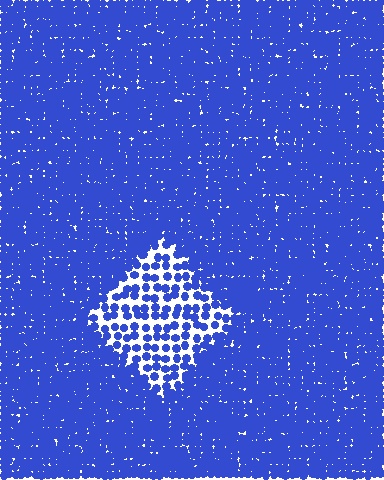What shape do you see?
I see a diamond.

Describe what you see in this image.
The image contains small blue elements arranged at two different densities. A diamond-shaped region is visible where the elements are less densely packed than the surrounding area.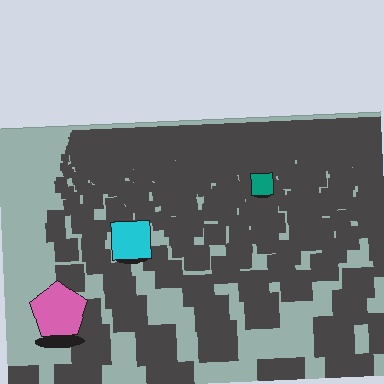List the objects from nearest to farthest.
From nearest to farthest: the pink pentagon, the cyan square, the teal square.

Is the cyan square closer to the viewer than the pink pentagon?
No. The pink pentagon is closer — you can tell from the texture gradient: the ground texture is coarser near it.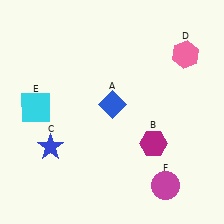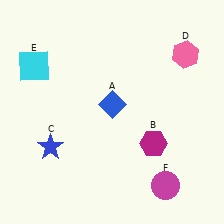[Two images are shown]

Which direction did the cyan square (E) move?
The cyan square (E) moved up.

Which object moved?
The cyan square (E) moved up.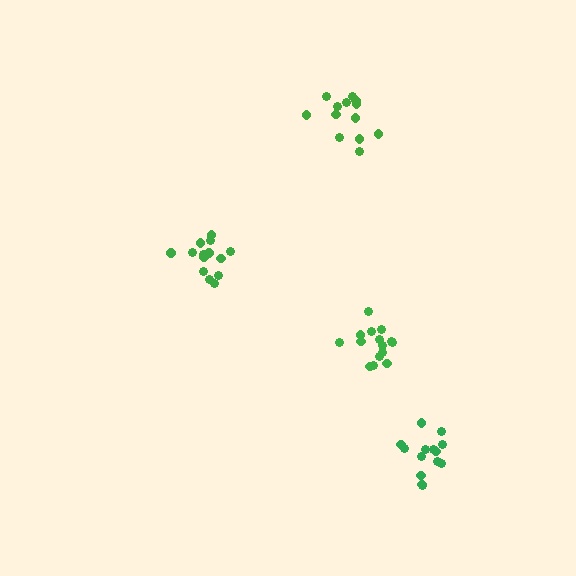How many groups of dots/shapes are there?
There are 4 groups.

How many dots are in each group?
Group 1: 14 dots, Group 2: 14 dots, Group 3: 13 dots, Group 4: 15 dots (56 total).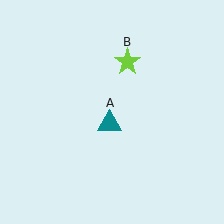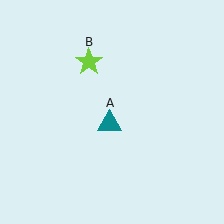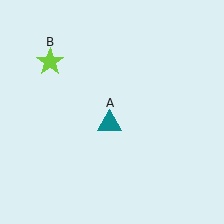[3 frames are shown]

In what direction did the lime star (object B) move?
The lime star (object B) moved left.